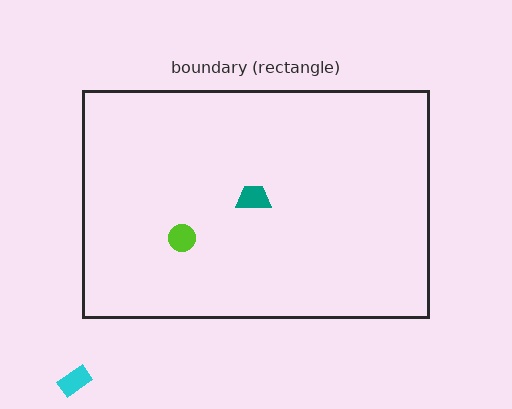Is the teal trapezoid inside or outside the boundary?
Inside.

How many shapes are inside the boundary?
2 inside, 1 outside.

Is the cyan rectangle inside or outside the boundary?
Outside.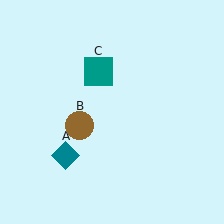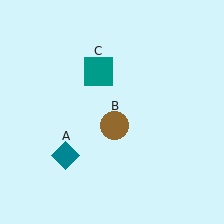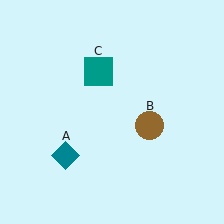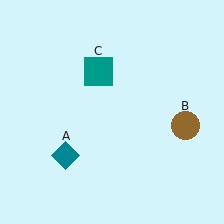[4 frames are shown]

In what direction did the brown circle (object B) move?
The brown circle (object B) moved right.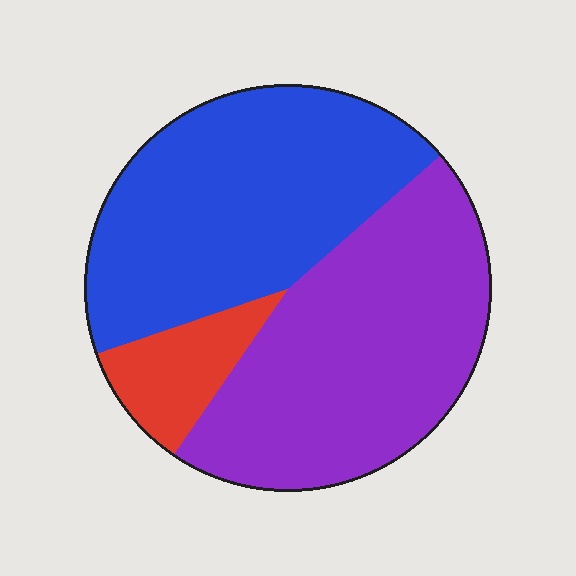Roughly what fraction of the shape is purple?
Purple takes up between a quarter and a half of the shape.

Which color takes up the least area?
Red, at roughly 10%.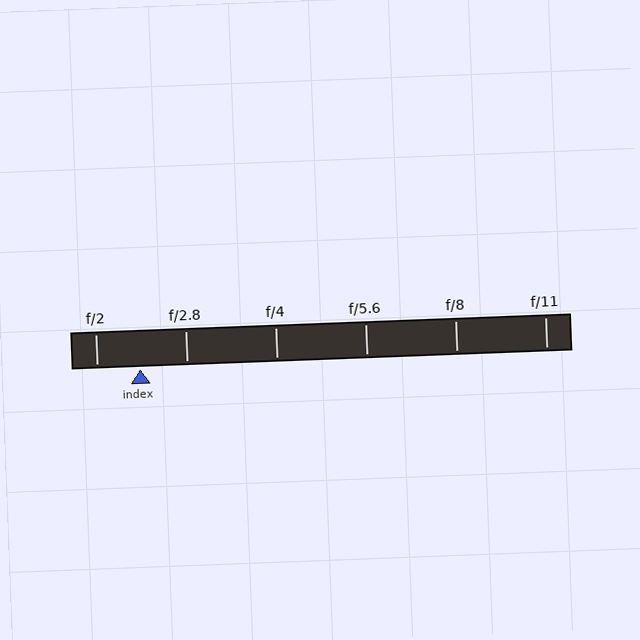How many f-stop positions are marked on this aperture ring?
There are 6 f-stop positions marked.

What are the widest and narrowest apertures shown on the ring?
The widest aperture shown is f/2 and the narrowest is f/11.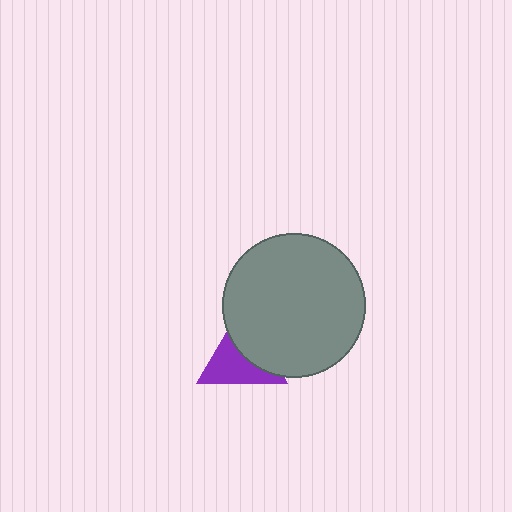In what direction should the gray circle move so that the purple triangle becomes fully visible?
The gray circle should move toward the upper-right. That is the shortest direction to clear the overlap and leave the purple triangle fully visible.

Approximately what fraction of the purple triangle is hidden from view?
Roughly 45% of the purple triangle is hidden behind the gray circle.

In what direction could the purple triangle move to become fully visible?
The purple triangle could move toward the lower-left. That would shift it out from behind the gray circle entirely.